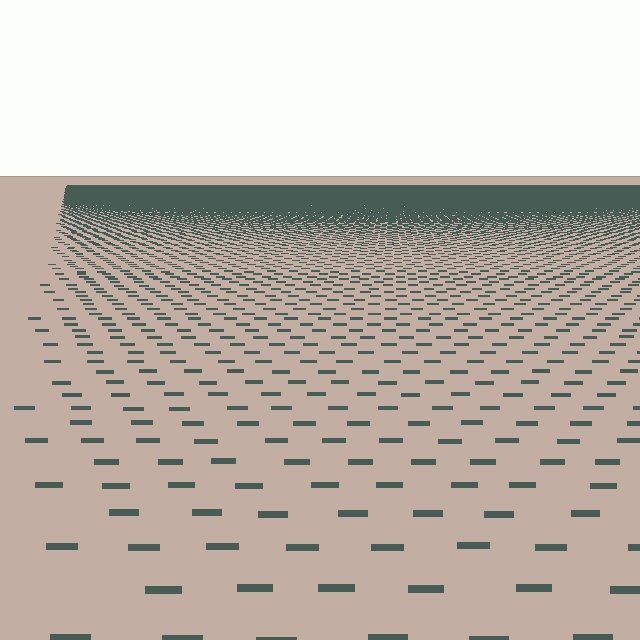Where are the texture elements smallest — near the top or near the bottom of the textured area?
Near the top.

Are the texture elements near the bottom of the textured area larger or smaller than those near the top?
Larger. Near the bottom, elements are closer to the viewer and appear at a bigger on-screen size.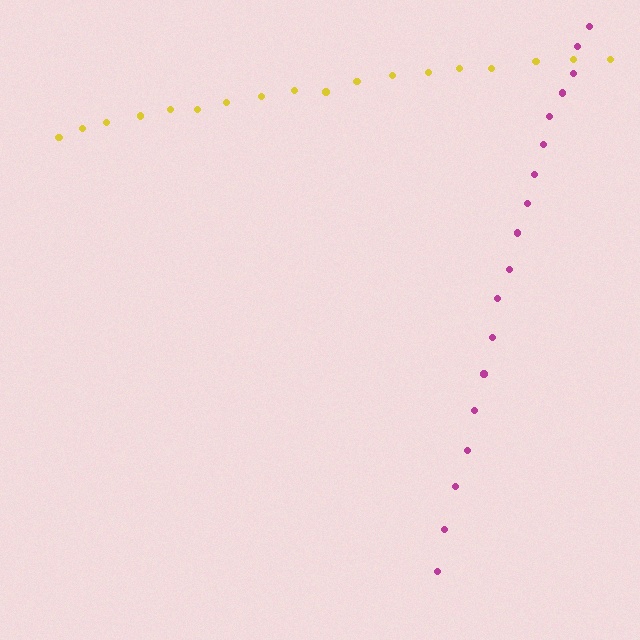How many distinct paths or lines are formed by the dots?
There are 2 distinct paths.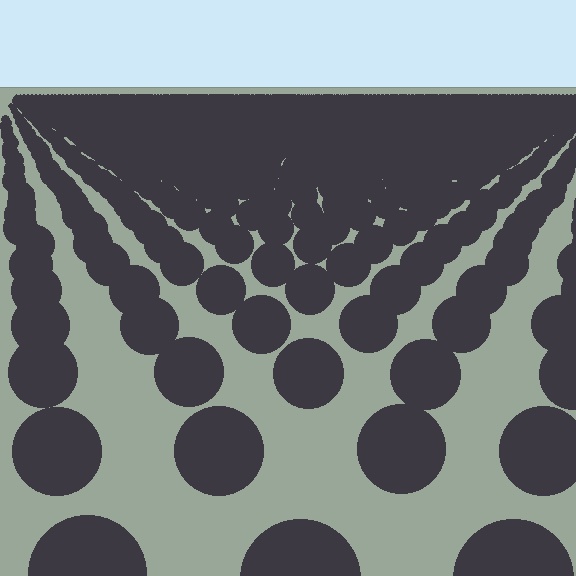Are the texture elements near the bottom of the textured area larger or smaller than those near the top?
Larger. Near the bottom, elements are closer to the viewer and appear at a bigger on-screen size.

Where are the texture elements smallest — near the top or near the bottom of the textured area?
Near the top.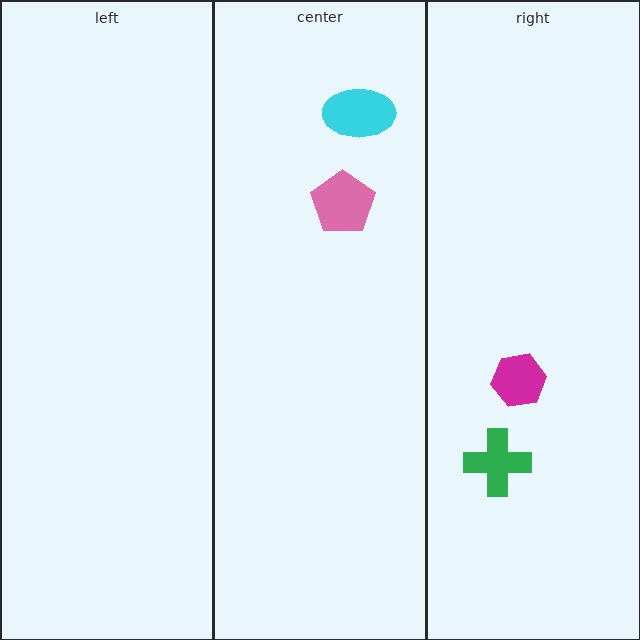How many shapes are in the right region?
2.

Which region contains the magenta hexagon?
The right region.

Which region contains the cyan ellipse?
The center region.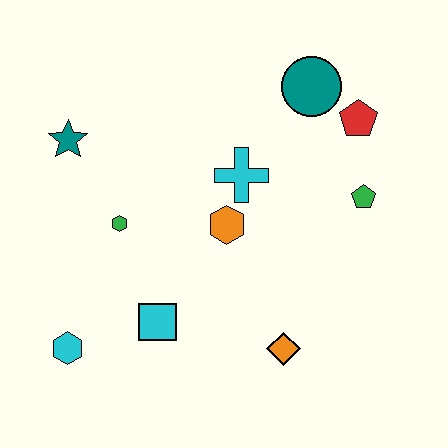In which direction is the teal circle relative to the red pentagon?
The teal circle is to the left of the red pentagon.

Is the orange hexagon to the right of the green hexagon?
Yes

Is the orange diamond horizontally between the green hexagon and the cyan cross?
No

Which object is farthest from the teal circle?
The cyan hexagon is farthest from the teal circle.